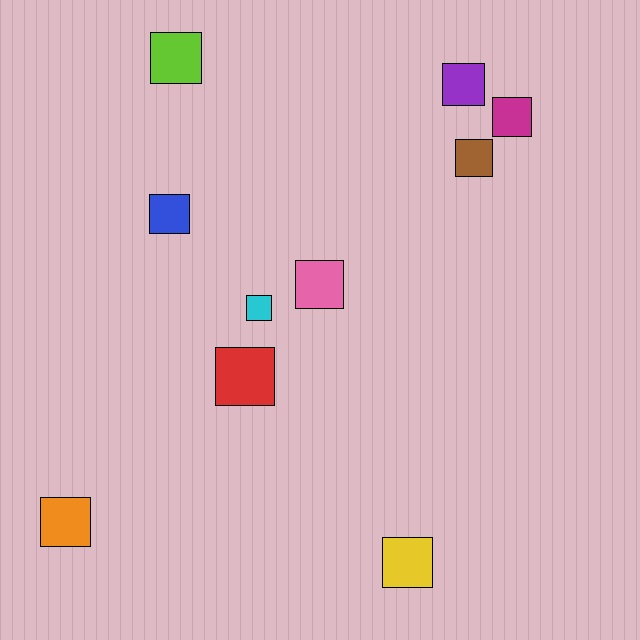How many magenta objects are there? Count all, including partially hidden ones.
There is 1 magenta object.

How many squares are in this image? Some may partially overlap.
There are 10 squares.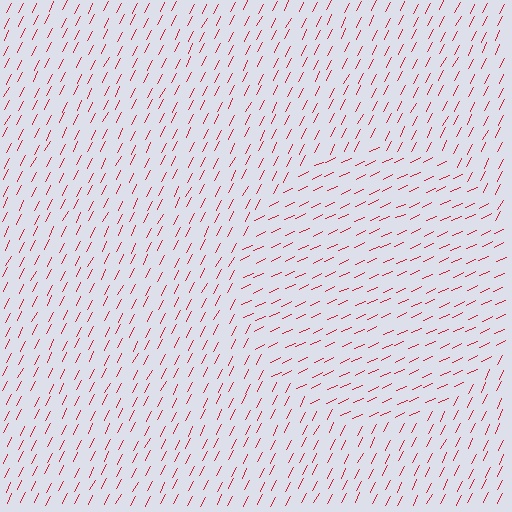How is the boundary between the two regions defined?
The boundary is defined purely by a change in line orientation (approximately 38 degrees difference). All lines are the same color and thickness.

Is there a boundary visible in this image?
Yes, there is a texture boundary formed by a change in line orientation.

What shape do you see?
I see a circle.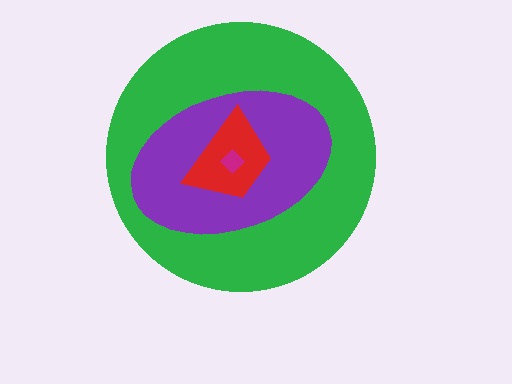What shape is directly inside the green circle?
The purple ellipse.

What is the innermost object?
The magenta diamond.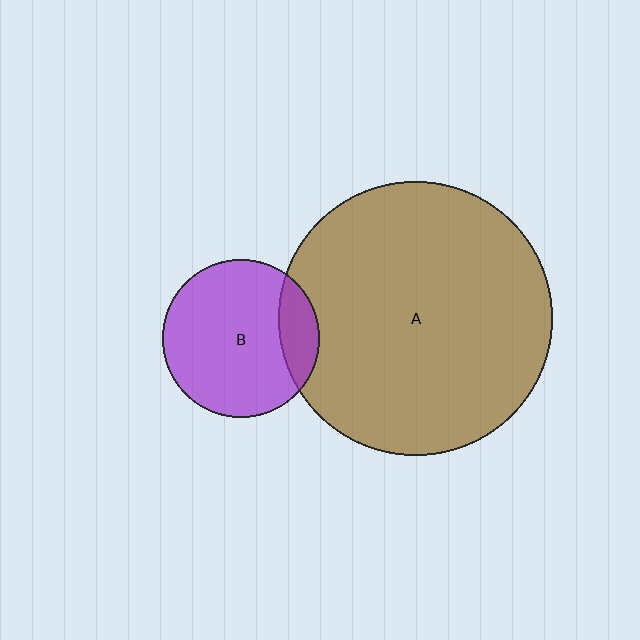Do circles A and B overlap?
Yes.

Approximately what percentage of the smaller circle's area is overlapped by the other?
Approximately 15%.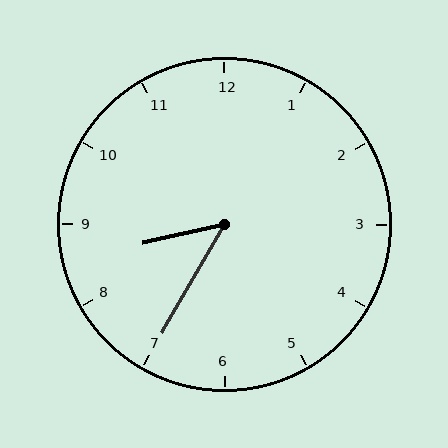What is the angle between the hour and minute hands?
Approximately 48 degrees.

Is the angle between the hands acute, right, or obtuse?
It is acute.